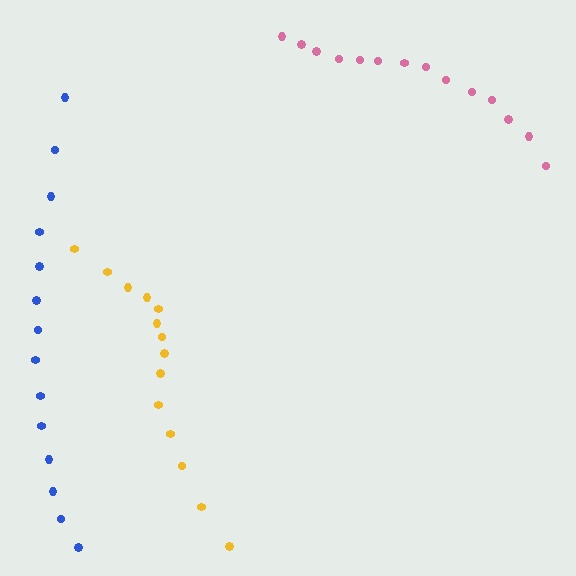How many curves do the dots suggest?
There are 3 distinct paths.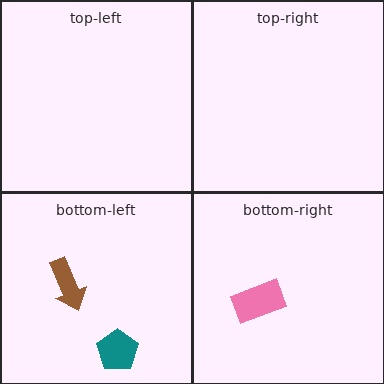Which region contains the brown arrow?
The bottom-left region.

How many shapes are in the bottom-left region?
2.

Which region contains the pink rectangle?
The bottom-right region.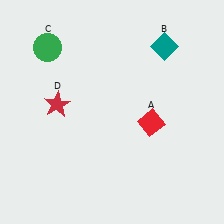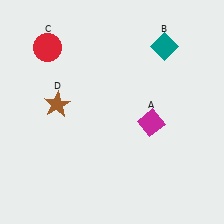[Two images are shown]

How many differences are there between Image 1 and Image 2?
There are 3 differences between the two images.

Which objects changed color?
A changed from red to magenta. C changed from green to red. D changed from red to brown.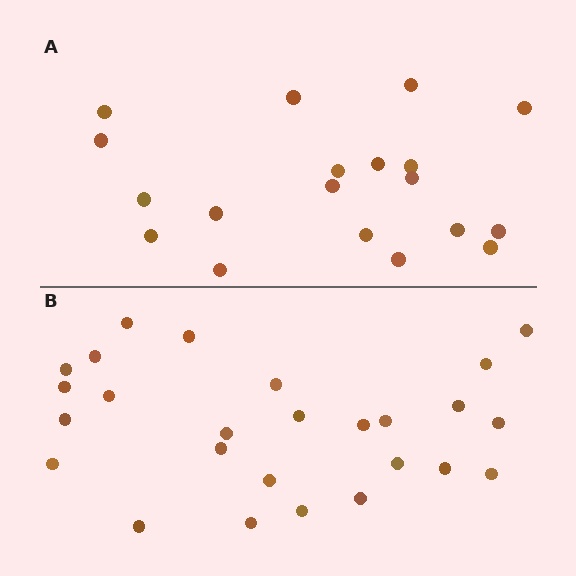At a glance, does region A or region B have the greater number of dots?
Region B (the bottom region) has more dots.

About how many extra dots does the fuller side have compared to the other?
Region B has roughly 8 or so more dots than region A.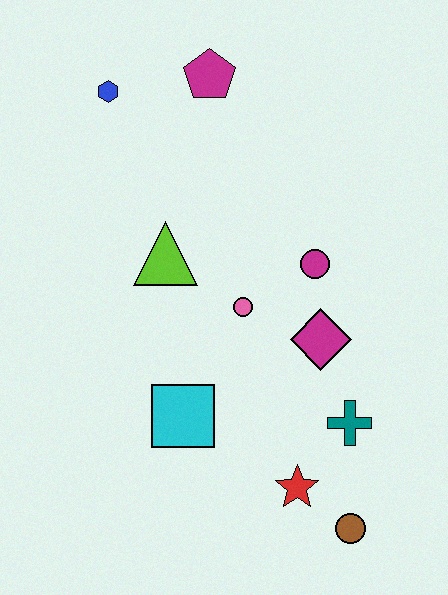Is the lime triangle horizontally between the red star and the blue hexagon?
Yes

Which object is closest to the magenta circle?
The magenta diamond is closest to the magenta circle.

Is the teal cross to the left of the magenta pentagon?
No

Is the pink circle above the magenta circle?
No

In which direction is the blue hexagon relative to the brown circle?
The blue hexagon is above the brown circle.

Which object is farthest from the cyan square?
The magenta pentagon is farthest from the cyan square.